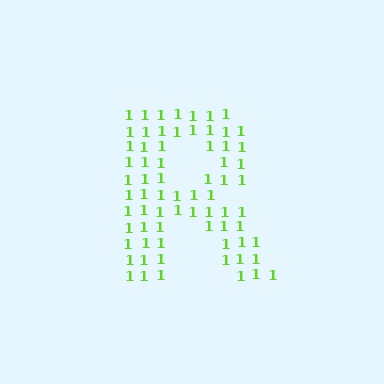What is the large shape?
The large shape is the letter R.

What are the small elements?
The small elements are digit 1's.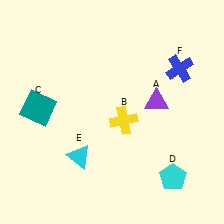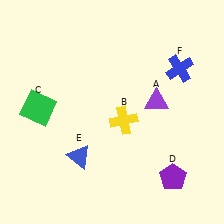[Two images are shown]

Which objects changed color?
C changed from teal to green. D changed from cyan to purple. E changed from cyan to blue.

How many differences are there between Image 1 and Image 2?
There are 3 differences between the two images.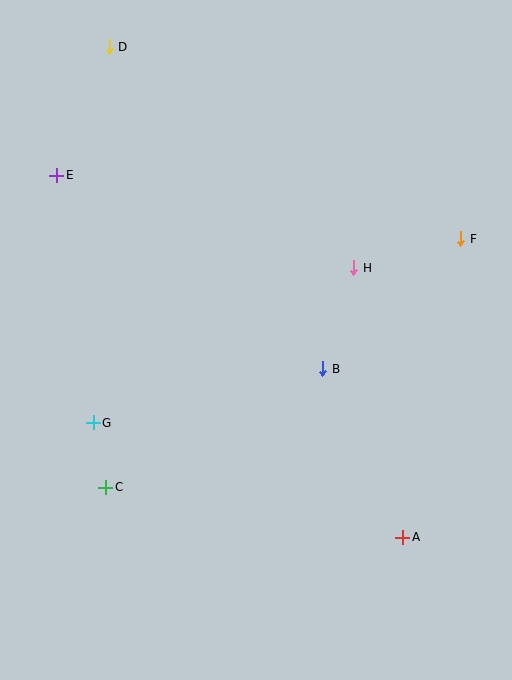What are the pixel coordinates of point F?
Point F is at (461, 239).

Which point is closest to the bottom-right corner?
Point A is closest to the bottom-right corner.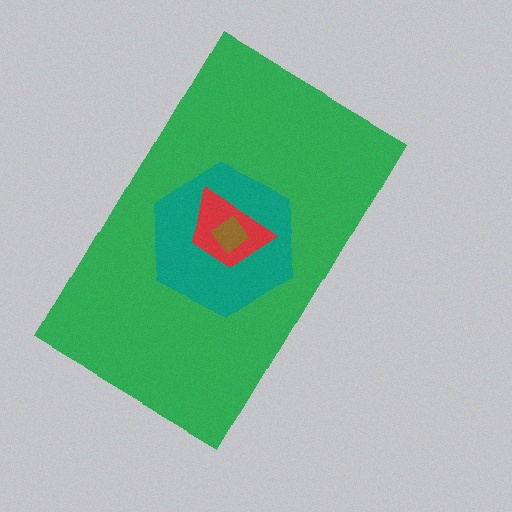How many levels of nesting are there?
4.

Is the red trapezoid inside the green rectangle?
Yes.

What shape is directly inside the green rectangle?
The teal hexagon.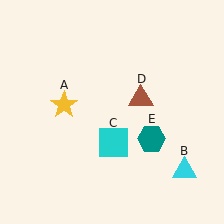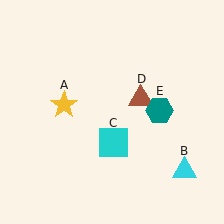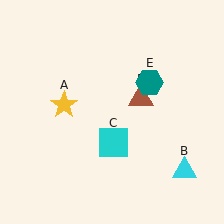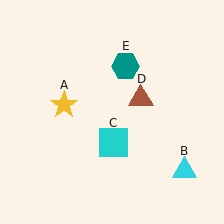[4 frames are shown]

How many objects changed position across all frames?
1 object changed position: teal hexagon (object E).